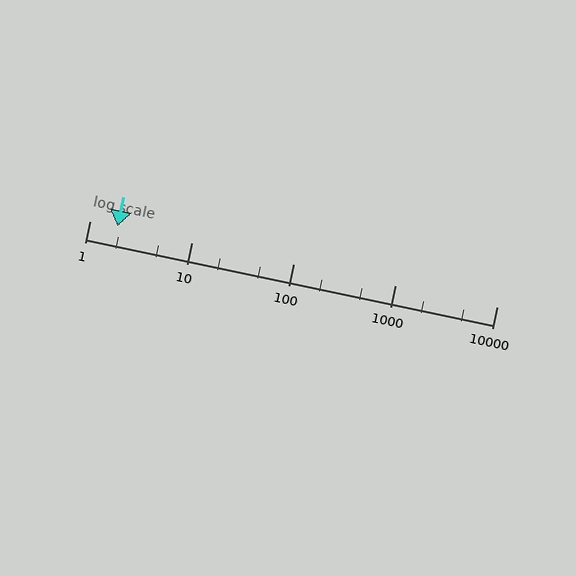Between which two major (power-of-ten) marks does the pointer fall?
The pointer is between 1 and 10.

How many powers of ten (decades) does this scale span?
The scale spans 4 decades, from 1 to 10000.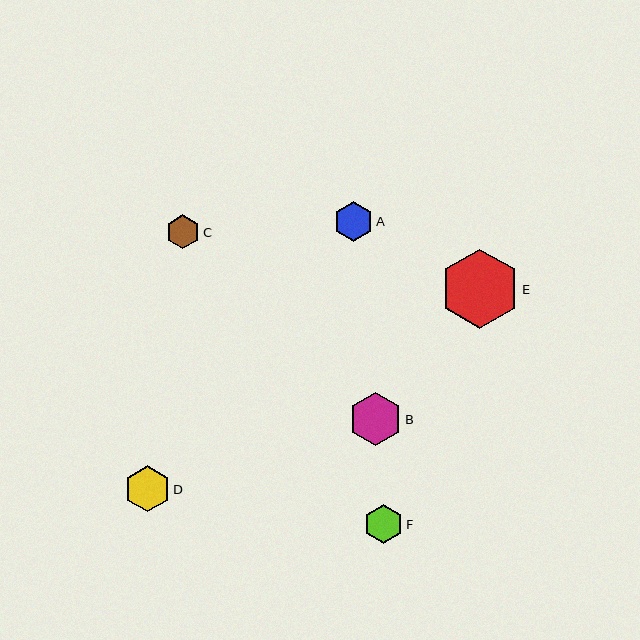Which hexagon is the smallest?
Hexagon C is the smallest with a size of approximately 33 pixels.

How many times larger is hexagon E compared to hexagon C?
Hexagon E is approximately 2.4 times the size of hexagon C.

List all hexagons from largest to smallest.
From largest to smallest: E, B, D, A, F, C.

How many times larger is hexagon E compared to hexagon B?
Hexagon E is approximately 1.5 times the size of hexagon B.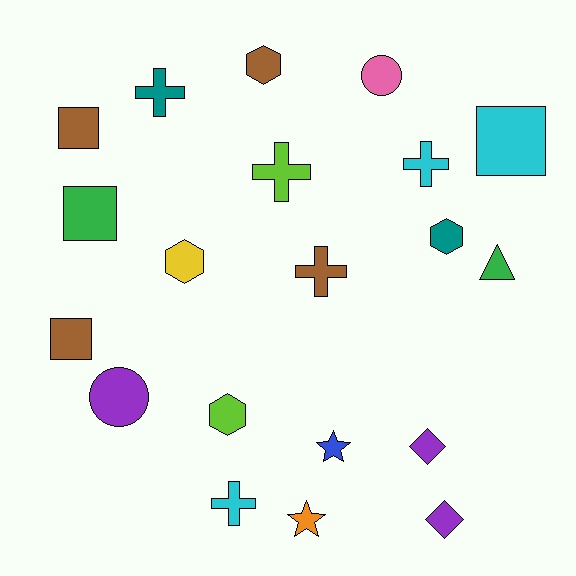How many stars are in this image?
There are 2 stars.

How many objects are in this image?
There are 20 objects.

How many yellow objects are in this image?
There is 1 yellow object.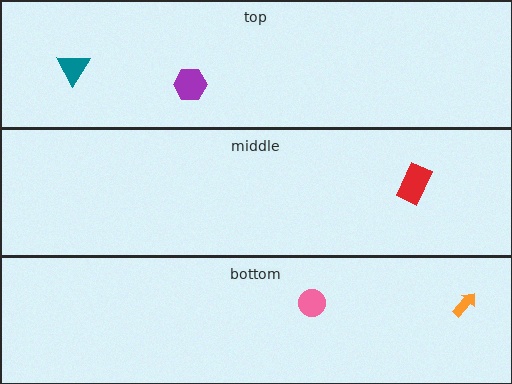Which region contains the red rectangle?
The middle region.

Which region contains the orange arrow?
The bottom region.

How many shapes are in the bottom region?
2.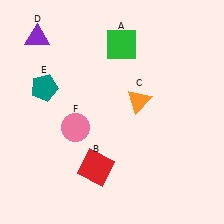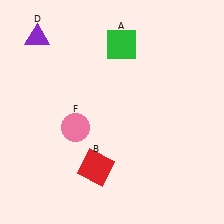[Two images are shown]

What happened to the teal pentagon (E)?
The teal pentagon (E) was removed in Image 2. It was in the top-left area of Image 1.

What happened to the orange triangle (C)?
The orange triangle (C) was removed in Image 2. It was in the top-right area of Image 1.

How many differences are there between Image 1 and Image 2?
There are 2 differences between the two images.